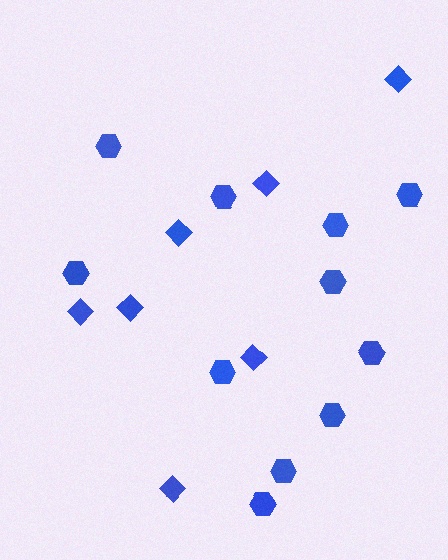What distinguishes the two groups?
There are 2 groups: one group of diamonds (7) and one group of hexagons (11).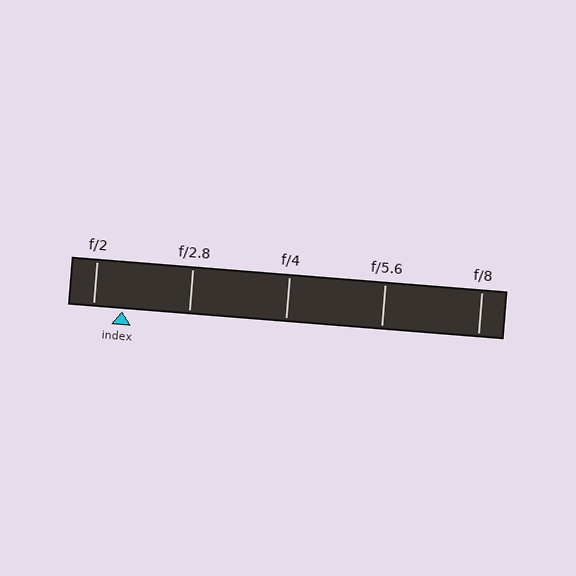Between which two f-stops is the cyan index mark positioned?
The index mark is between f/2 and f/2.8.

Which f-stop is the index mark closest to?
The index mark is closest to f/2.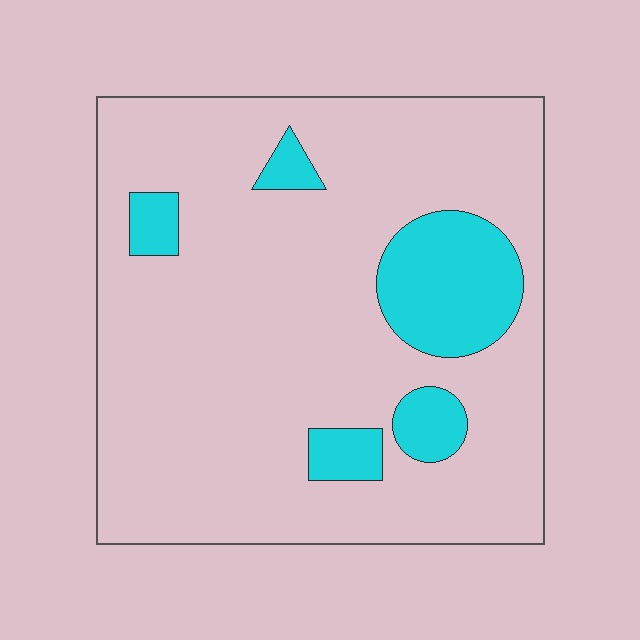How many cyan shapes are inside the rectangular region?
5.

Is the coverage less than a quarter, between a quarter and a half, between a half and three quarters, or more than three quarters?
Less than a quarter.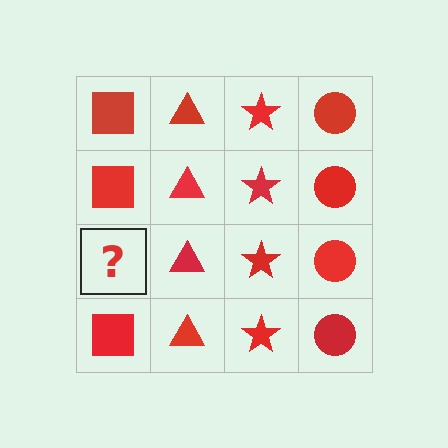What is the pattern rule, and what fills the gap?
The rule is that each column has a consistent shape. The gap should be filled with a red square.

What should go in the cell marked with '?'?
The missing cell should contain a red square.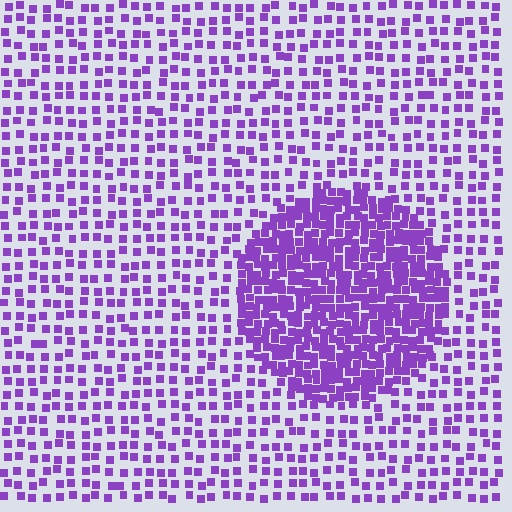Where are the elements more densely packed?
The elements are more densely packed inside the circle boundary.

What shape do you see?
I see a circle.